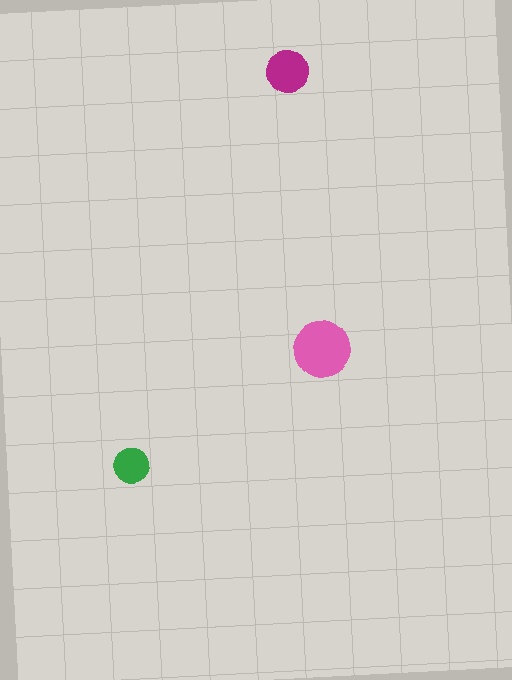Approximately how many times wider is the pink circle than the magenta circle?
About 1.5 times wider.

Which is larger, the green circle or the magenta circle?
The magenta one.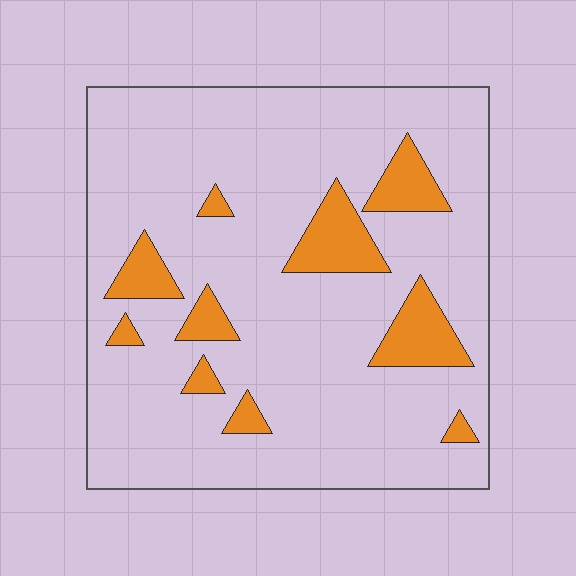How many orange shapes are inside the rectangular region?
10.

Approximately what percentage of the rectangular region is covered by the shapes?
Approximately 15%.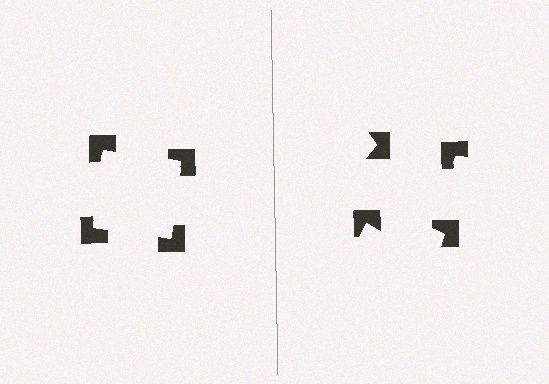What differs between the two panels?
The notched squares are positioned identically on both sides; only the wedge orientations differ. On the left they align to a square; on the right they are misaligned.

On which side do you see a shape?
An illusory square appears on the left side. On the right side the wedge cuts are rotated, so no coherent shape forms.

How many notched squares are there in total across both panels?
8 — 4 on each side.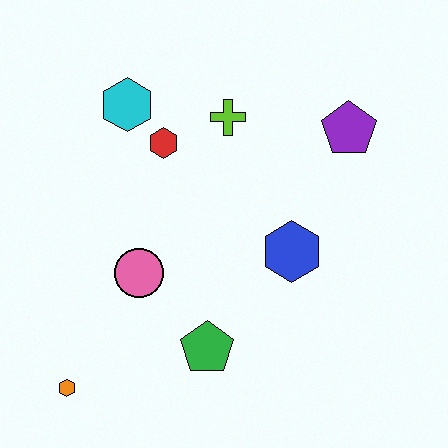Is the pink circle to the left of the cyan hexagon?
No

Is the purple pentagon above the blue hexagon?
Yes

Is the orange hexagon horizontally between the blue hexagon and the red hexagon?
No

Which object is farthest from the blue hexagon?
The orange hexagon is farthest from the blue hexagon.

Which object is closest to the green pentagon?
The pink circle is closest to the green pentagon.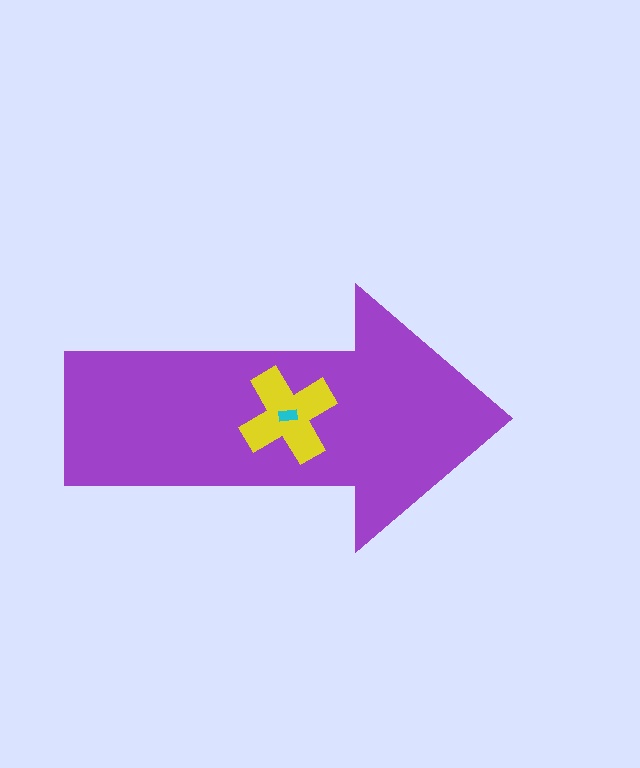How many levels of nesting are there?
3.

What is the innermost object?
The cyan rectangle.